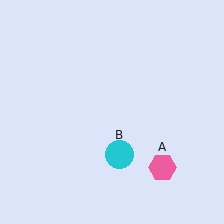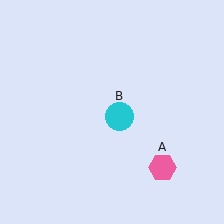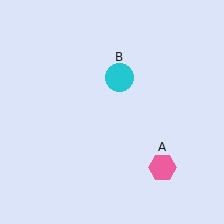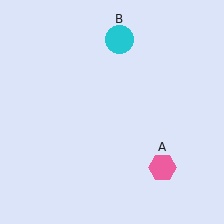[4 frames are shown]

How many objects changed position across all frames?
1 object changed position: cyan circle (object B).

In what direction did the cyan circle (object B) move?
The cyan circle (object B) moved up.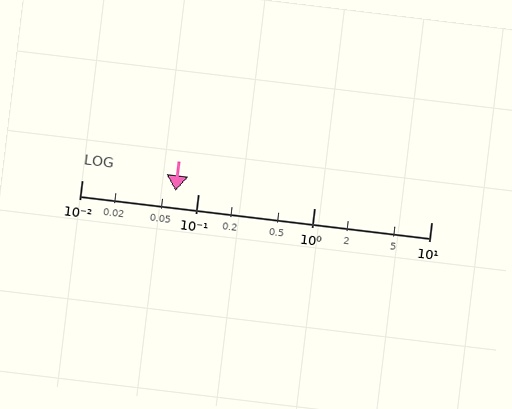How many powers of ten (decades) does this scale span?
The scale spans 3 decades, from 0.01 to 10.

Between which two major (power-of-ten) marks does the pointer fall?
The pointer is between 0.01 and 0.1.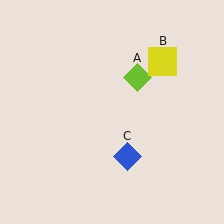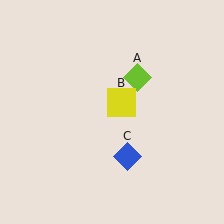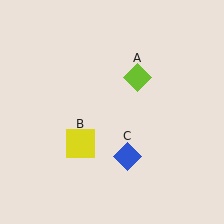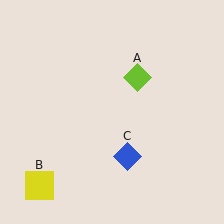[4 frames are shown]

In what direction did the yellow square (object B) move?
The yellow square (object B) moved down and to the left.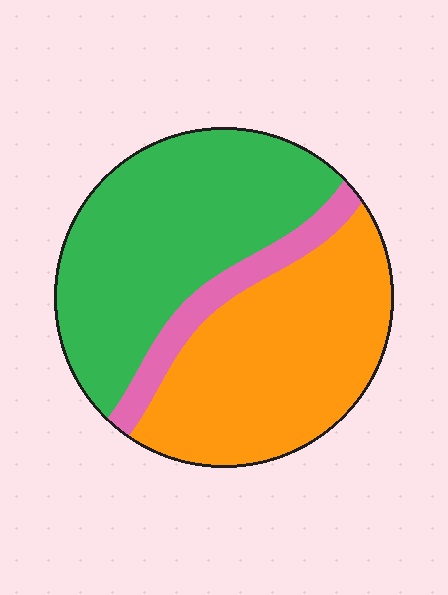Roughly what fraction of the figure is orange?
Orange takes up about two fifths (2/5) of the figure.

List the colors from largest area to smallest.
From largest to smallest: green, orange, pink.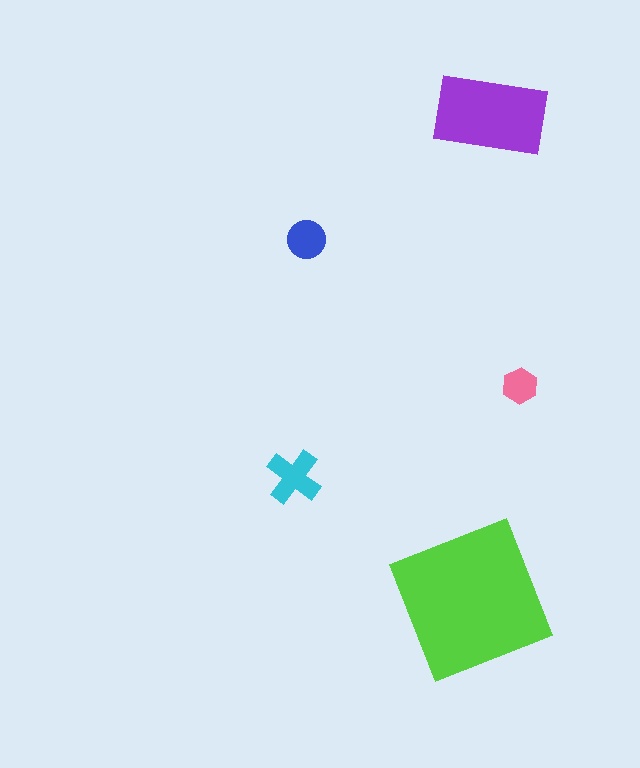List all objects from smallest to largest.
The pink hexagon, the blue circle, the cyan cross, the purple rectangle, the lime square.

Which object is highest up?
The purple rectangle is topmost.